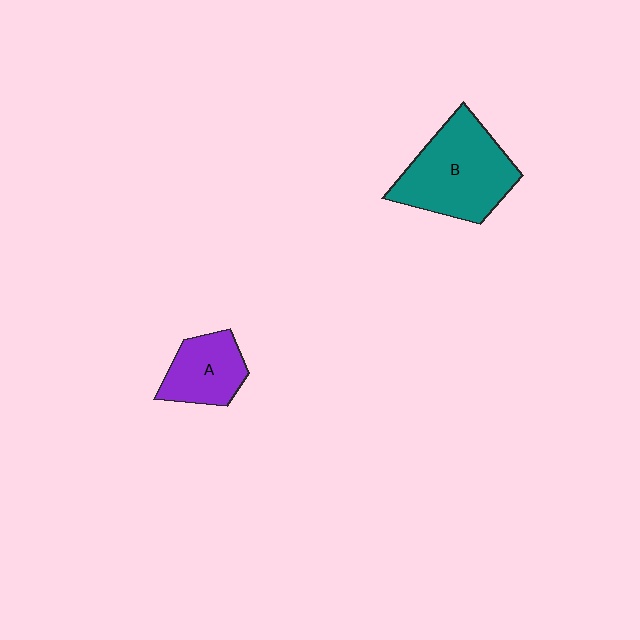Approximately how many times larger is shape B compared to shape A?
Approximately 1.8 times.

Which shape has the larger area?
Shape B (teal).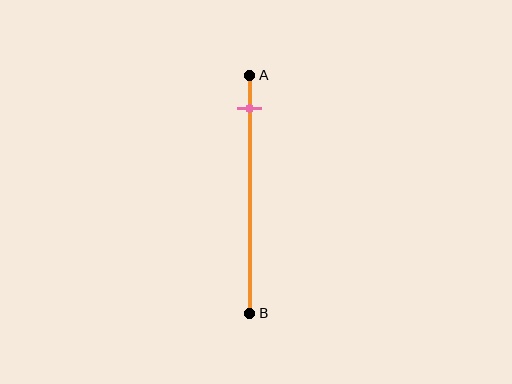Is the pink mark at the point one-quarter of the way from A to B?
No, the mark is at about 15% from A, not at the 25% one-quarter point.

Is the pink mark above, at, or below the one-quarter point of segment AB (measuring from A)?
The pink mark is above the one-quarter point of segment AB.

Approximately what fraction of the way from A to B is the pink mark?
The pink mark is approximately 15% of the way from A to B.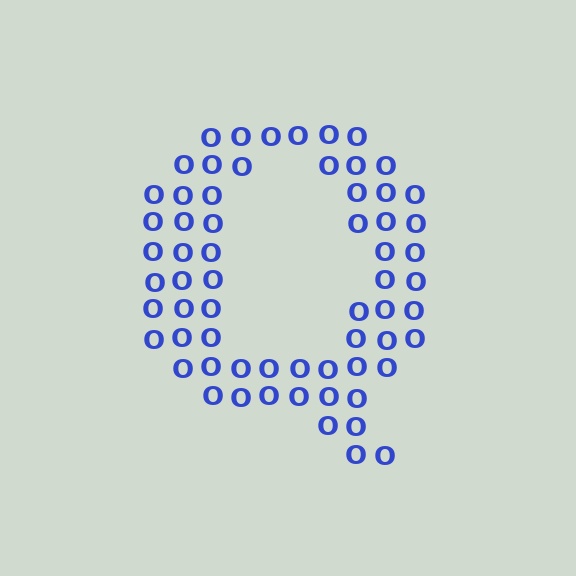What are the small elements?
The small elements are letter O's.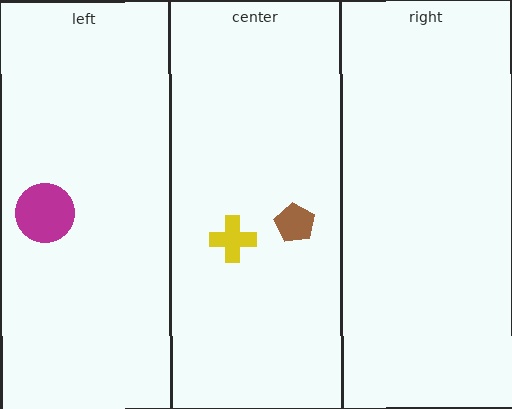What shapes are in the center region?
The brown pentagon, the yellow cross.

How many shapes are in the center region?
2.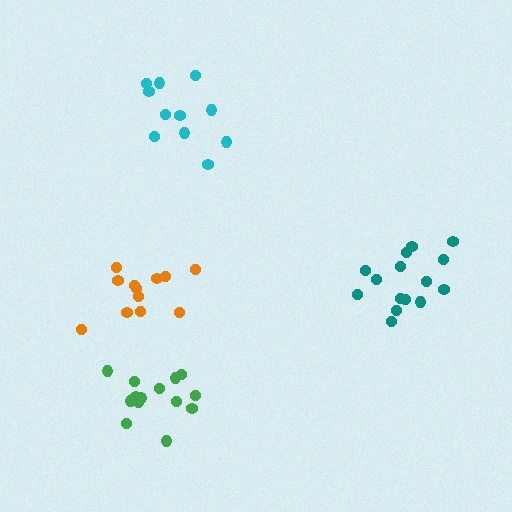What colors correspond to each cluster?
The clusters are colored: cyan, orange, green, teal.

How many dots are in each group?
Group 1: 11 dots, Group 2: 12 dots, Group 3: 14 dots, Group 4: 15 dots (52 total).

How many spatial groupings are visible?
There are 4 spatial groupings.